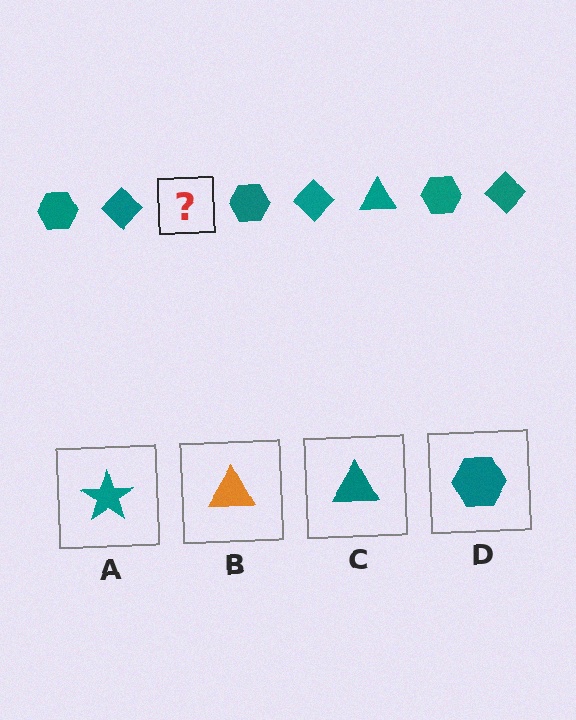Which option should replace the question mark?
Option C.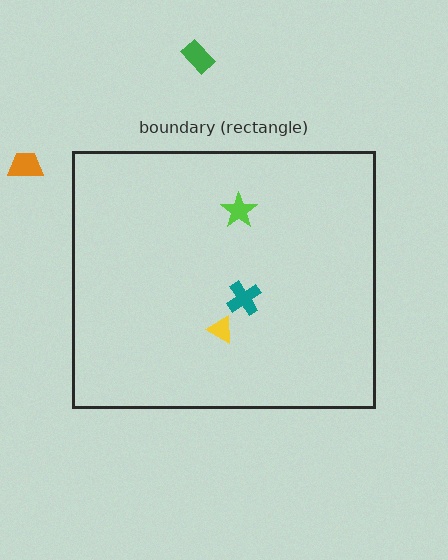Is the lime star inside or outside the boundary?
Inside.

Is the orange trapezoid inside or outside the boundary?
Outside.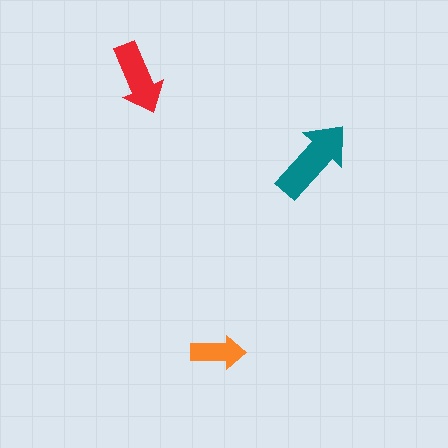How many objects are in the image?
There are 3 objects in the image.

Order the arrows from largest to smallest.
the teal one, the red one, the orange one.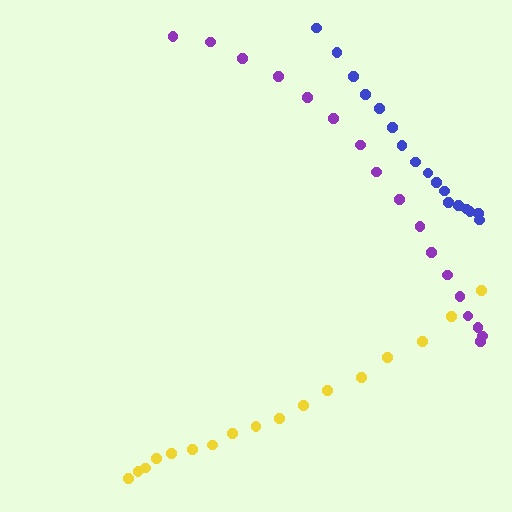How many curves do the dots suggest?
There are 3 distinct paths.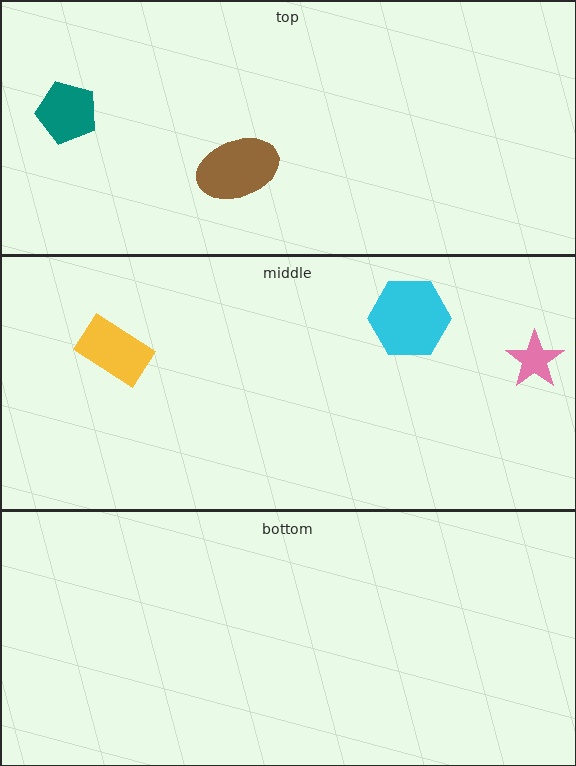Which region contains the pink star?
The middle region.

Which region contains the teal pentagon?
The top region.